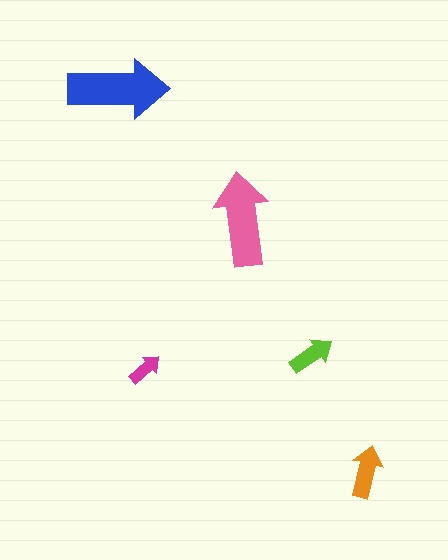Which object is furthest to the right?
The orange arrow is rightmost.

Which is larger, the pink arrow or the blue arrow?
The blue one.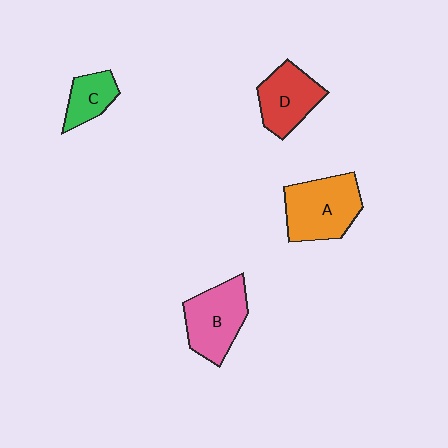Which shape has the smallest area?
Shape C (green).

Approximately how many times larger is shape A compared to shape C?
Approximately 2.0 times.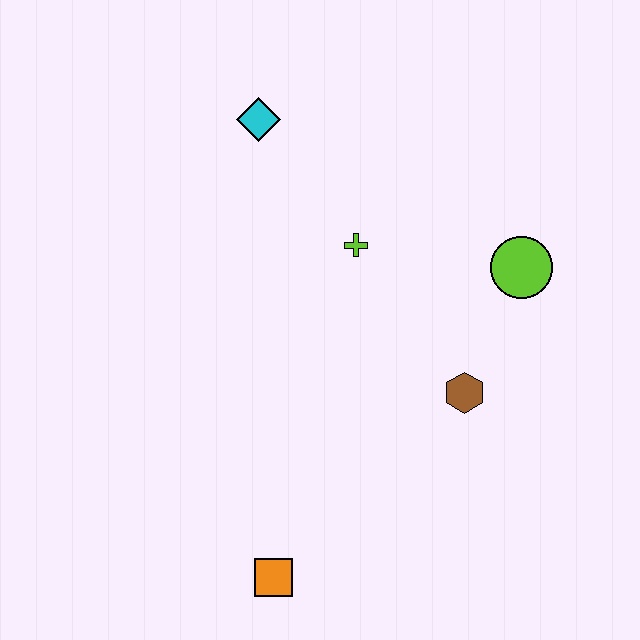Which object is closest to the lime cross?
The cyan diamond is closest to the lime cross.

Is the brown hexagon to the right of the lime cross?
Yes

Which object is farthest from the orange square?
The cyan diamond is farthest from the orange square.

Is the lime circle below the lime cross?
Yes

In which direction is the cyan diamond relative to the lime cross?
The cyan diamond is above the lime cross.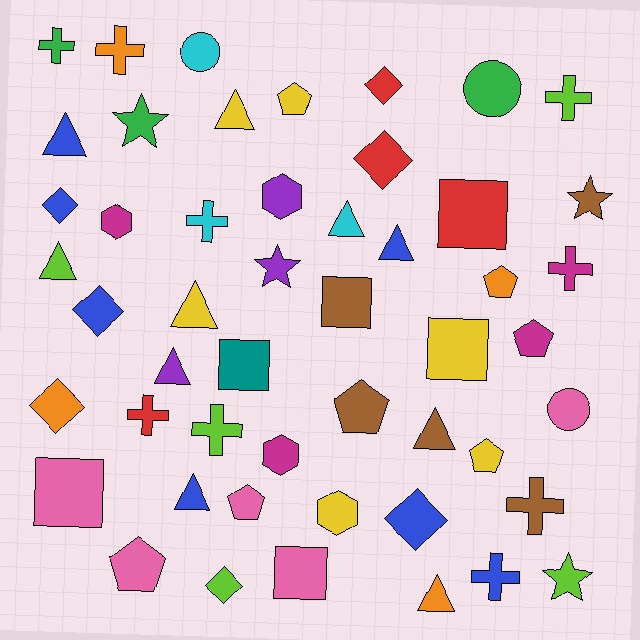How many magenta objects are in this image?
There are 4 magenta objects.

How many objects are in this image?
There are 50 objects.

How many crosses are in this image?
There are 9 crosses.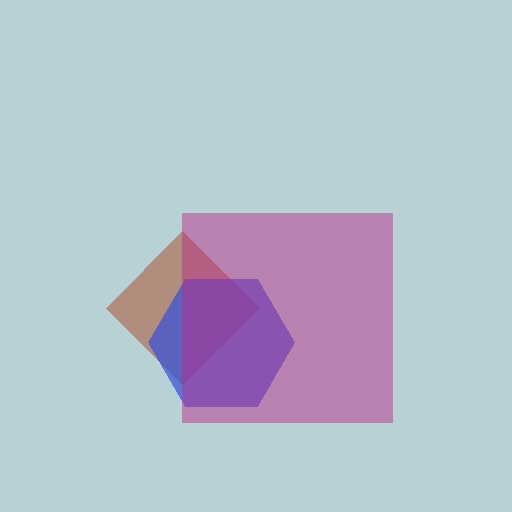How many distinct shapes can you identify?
There are 3 distinct shapes: a brown diamond, a blue hexagon, a magenta square.